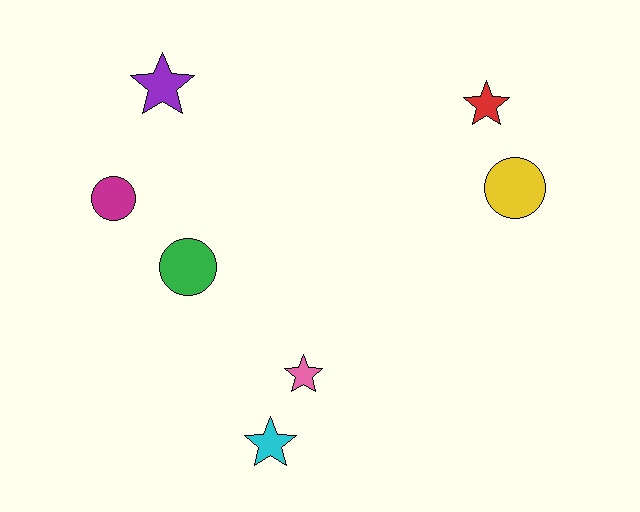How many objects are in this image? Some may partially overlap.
There are 7 objects.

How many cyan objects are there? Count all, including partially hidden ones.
There is 1 cyan object.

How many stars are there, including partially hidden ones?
There are 4 stars.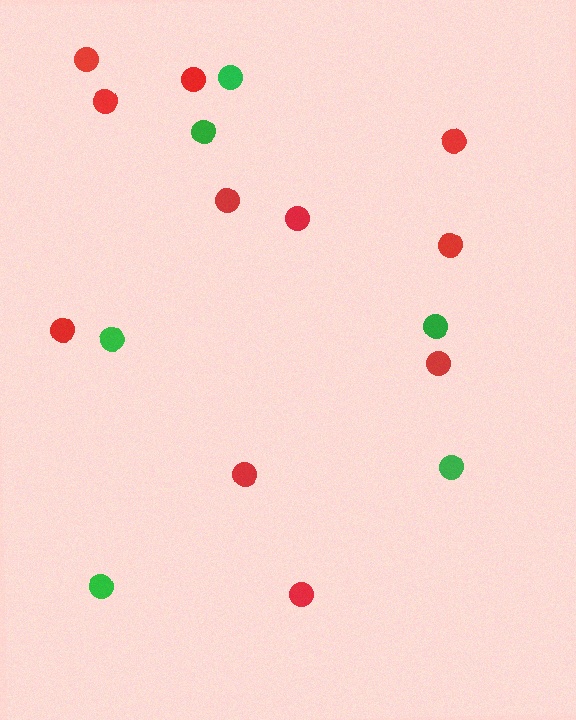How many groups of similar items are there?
There are 2 groups: one group of green circles (6) and one group of red circles (11).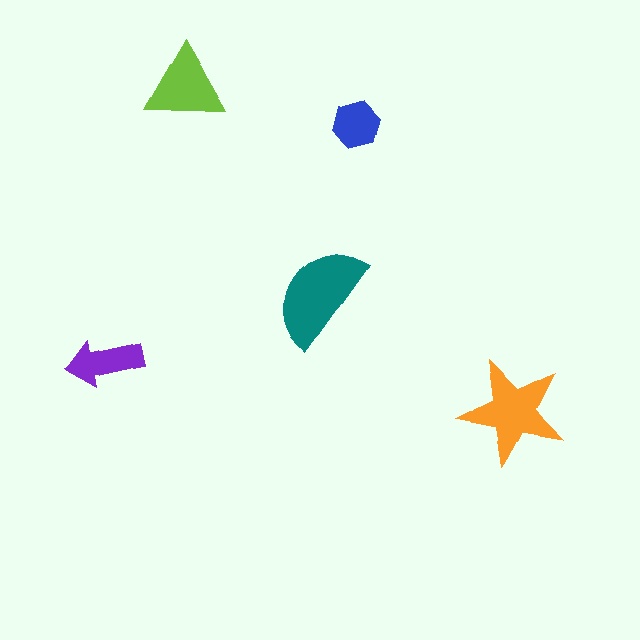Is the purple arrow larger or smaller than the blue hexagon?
Larger.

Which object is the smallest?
The blue hexagon.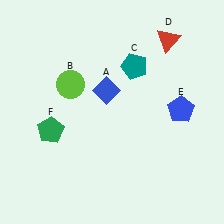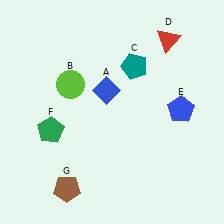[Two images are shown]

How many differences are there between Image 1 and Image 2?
There is 1 difference between the two images.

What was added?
A brown pentagon (G) was added in Image 2.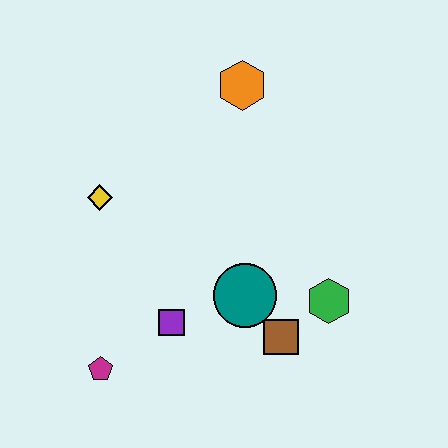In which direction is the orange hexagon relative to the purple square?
The orange hexagon is above the purple square.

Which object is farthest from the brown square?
The orange hexagon is farthest from the brown square.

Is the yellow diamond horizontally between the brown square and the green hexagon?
No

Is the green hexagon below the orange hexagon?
Yes